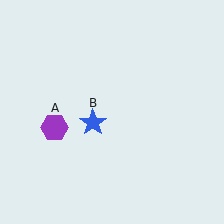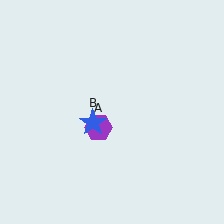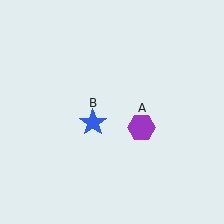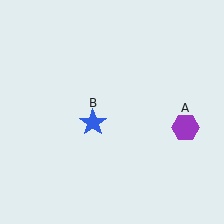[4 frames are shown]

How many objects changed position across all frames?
1 object changed position: purple hexagon (object A).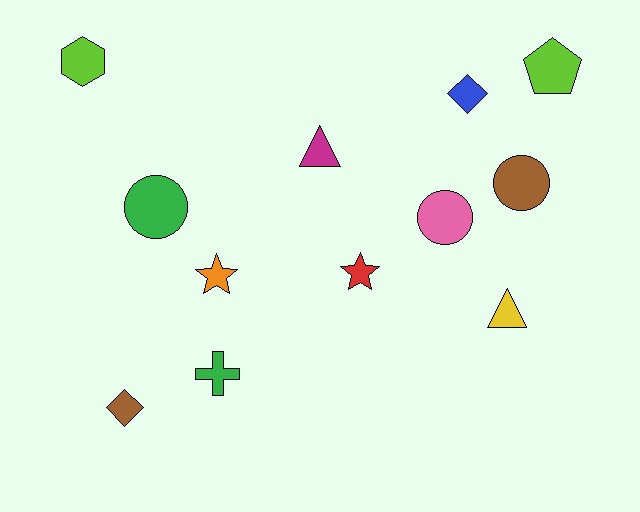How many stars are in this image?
There are 2 stars.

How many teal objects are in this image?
There are no teal objects.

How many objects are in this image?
There are 12 objects.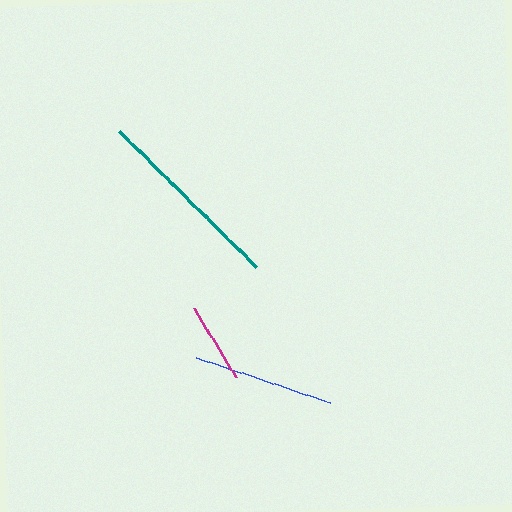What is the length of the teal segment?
The teal segment is approximately 193 pixels long.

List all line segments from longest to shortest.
From longest to shortest: teal, blue, magenta.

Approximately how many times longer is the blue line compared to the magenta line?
The blue line is approximately 1.7 times the length of the magenta line.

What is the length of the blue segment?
The blue segment is approximately 140 pixels long.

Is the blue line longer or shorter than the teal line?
The teal line is longer than the blue line.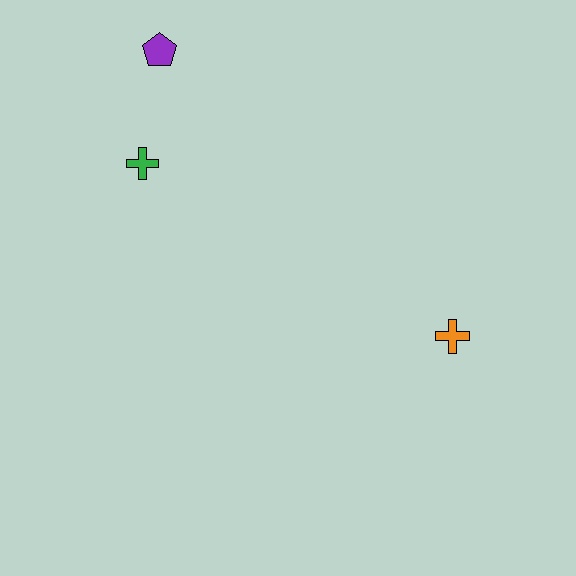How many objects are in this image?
There are 3 objects.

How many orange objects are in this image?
There is 1 orange object.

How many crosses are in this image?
There are 2 crosses.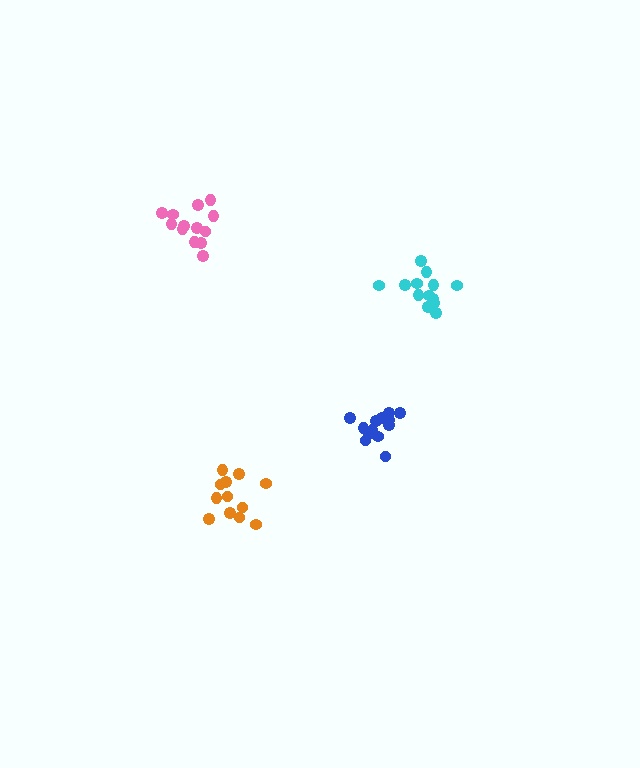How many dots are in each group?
Group 1: 13 dots, Group 2: 12 dots, Group 3: 13 dots, Group 4: 13 dots (51 total).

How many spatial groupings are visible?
There are 4 spatial groupings.